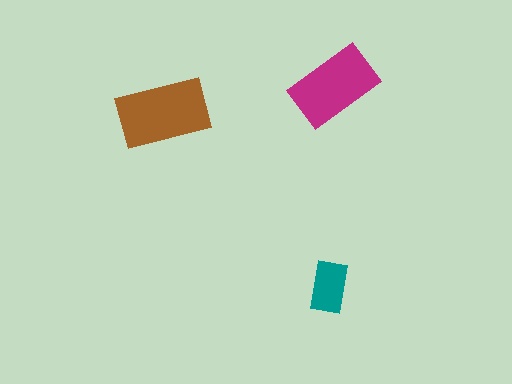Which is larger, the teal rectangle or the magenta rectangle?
The magenta one.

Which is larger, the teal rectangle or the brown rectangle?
The brown one.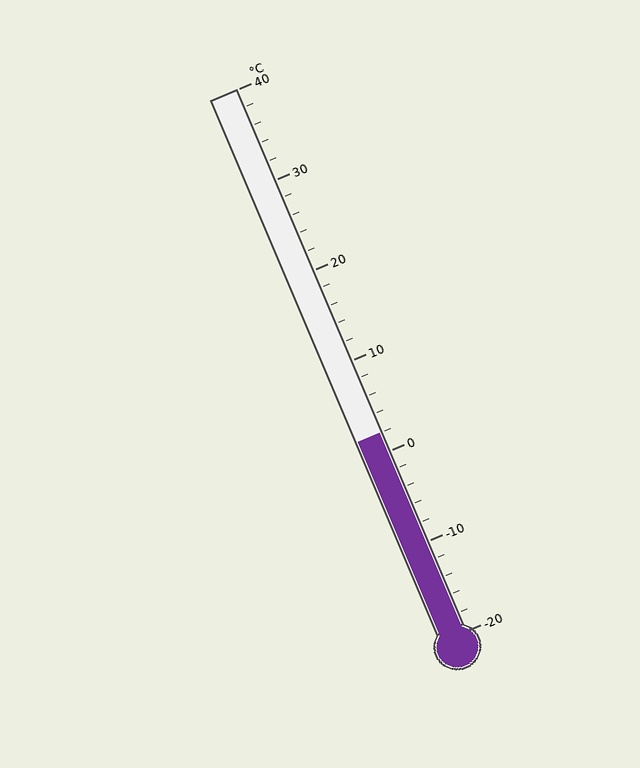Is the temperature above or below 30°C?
The temperature is below 30°C.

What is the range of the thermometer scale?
The thermometer scale ranges from -20°C to 40°C.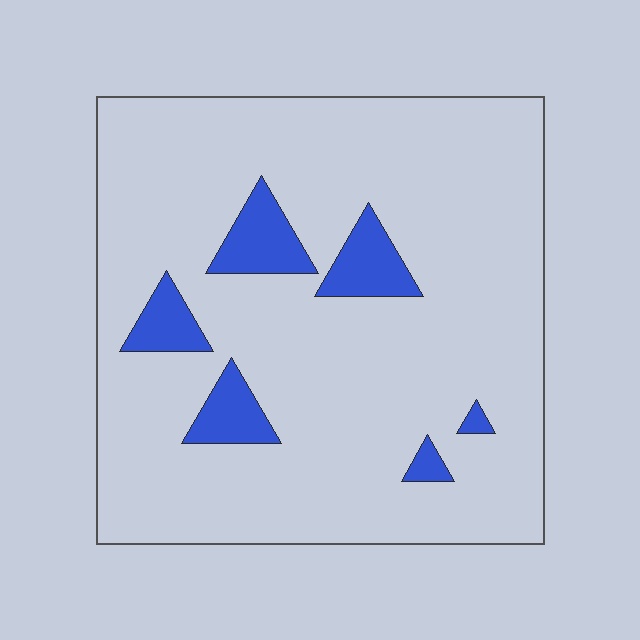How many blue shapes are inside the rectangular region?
6.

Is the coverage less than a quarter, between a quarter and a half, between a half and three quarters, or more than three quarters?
Less than a quarter.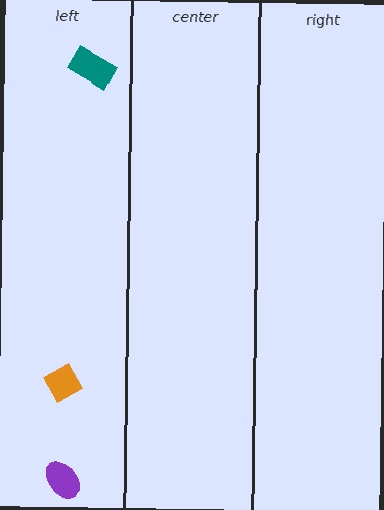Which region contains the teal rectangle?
The left region.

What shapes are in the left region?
The orange square, the purple ellipse, the teal rectangle.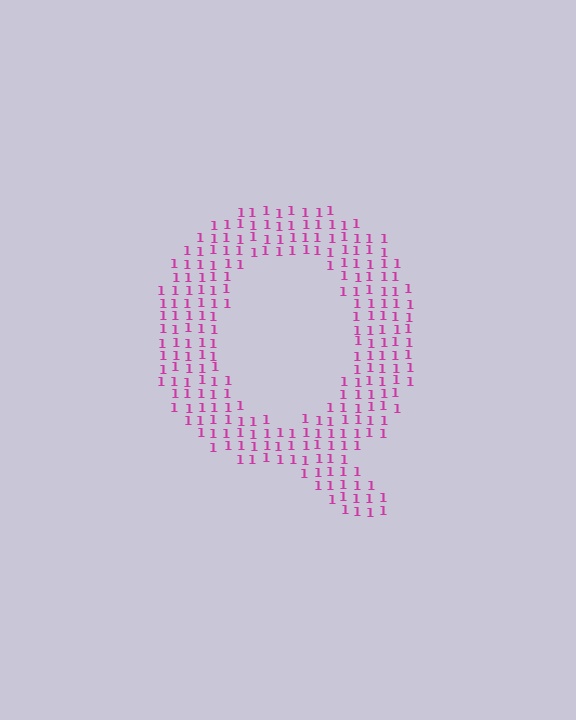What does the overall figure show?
The overall figure shows the letter Q.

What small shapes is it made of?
It is made of small digit 1's.